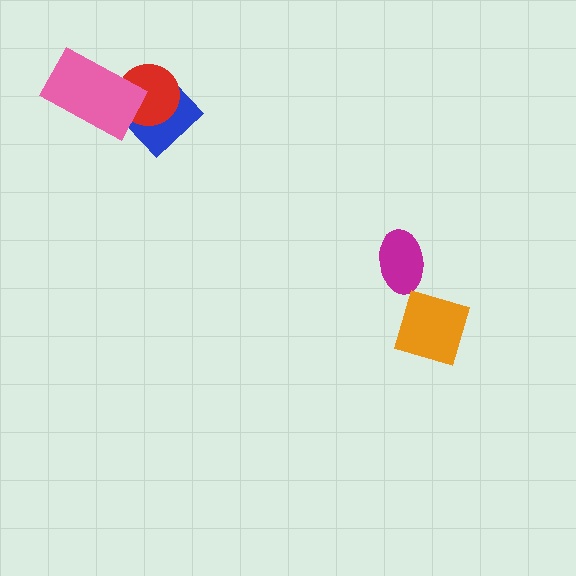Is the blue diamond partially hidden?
Yes, it is partially covered by another shape.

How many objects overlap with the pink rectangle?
2 objects overlap with the pink rectangle.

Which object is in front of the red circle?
The pink rectangle is in front of the red circle.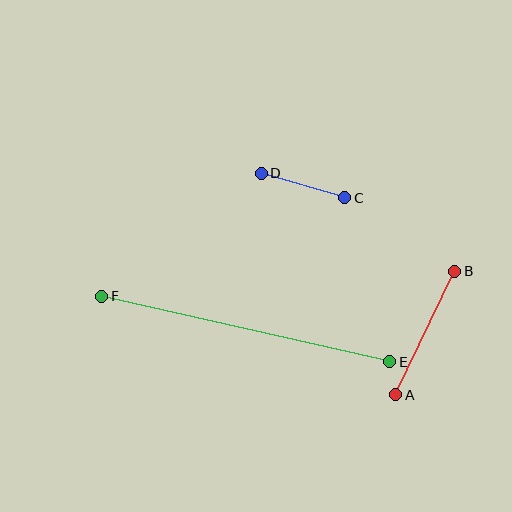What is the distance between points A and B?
The distance is approximately 137 pixels.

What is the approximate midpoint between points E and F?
The midpoint is at approximately (246, 329) pixels.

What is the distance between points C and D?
The distance is approximately 87 pixels.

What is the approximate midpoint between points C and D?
The midpoint is at approximately (303, 186) pixels.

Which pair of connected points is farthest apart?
Points E and F are farthest apart.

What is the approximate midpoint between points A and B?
The midpoint is at approximately (425, 333) pixels.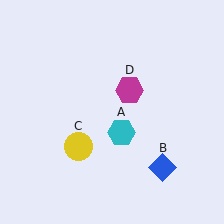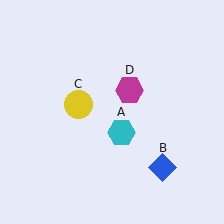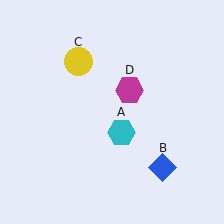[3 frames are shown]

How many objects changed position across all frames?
1 object changed position: yellow circle (object C).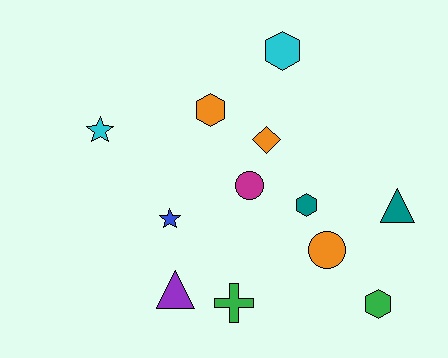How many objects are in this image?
There are 12 objects.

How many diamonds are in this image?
There is 1 diamond.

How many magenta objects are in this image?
There is 1 magenta object.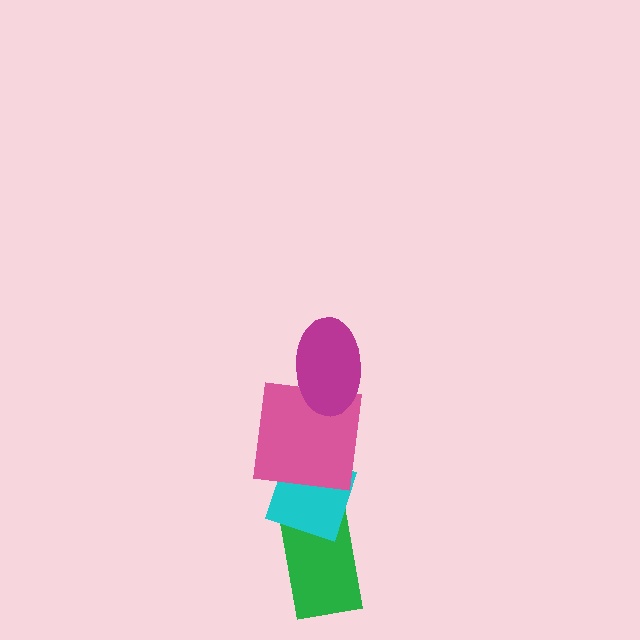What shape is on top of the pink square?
The magenta ellipse is on top of the pink square.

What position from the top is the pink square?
The pink square is 2nd from the top.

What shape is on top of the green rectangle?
The cyan diamond is on top of the green rectangle.